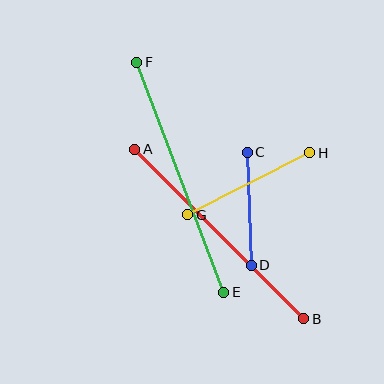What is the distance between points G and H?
The distance is approximately 137 pixels.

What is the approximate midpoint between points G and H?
The midpoint is at approximately (249, 184) pixels.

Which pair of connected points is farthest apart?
Points E and F are farthest apart.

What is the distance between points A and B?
The distance is approximately 239 pixels.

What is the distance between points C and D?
The distance is approximately 113 pixels.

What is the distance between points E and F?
The distance is approximately 246 pixels.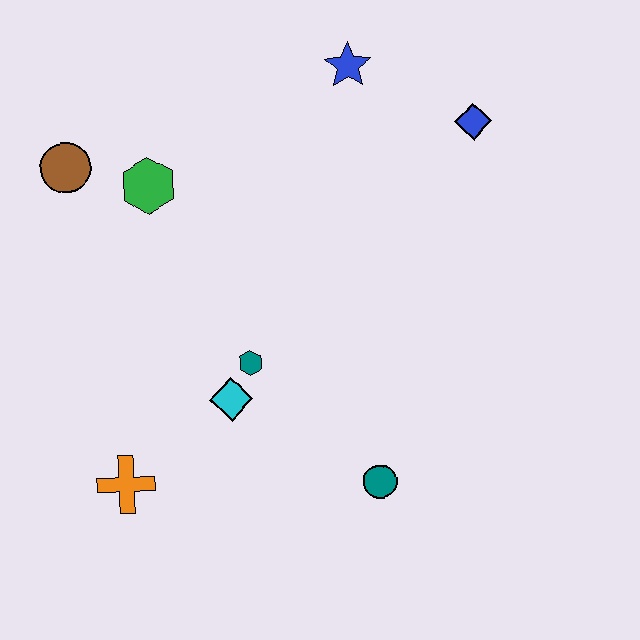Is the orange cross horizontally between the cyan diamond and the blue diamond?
No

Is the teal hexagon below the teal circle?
No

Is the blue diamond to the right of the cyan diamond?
Yes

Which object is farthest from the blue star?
The orange cross is farthest from the blue star.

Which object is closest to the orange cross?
The cyan diamond is closest to the orange cross.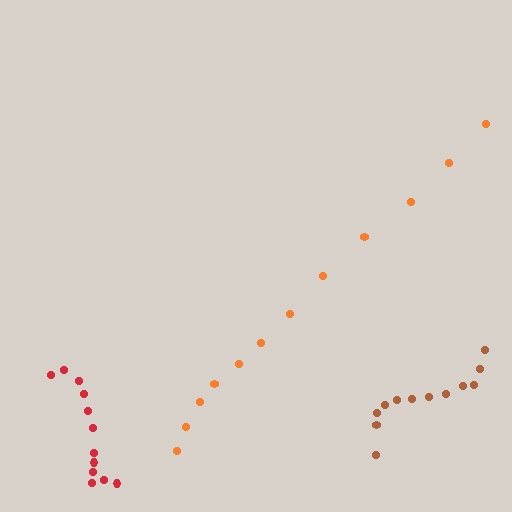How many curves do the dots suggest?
There are 3 distinct paths.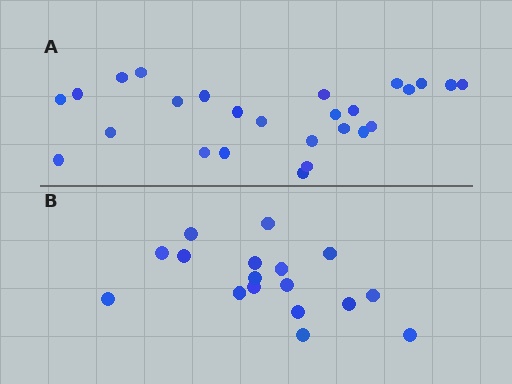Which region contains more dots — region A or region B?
Region A (the top region) has more dots.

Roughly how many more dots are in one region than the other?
Region A has roughly 8 or so more dots than region B.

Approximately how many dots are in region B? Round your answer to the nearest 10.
About 20 dots. (The exact count is 17, which rounds to 20.)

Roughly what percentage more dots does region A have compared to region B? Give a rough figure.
About 55% more.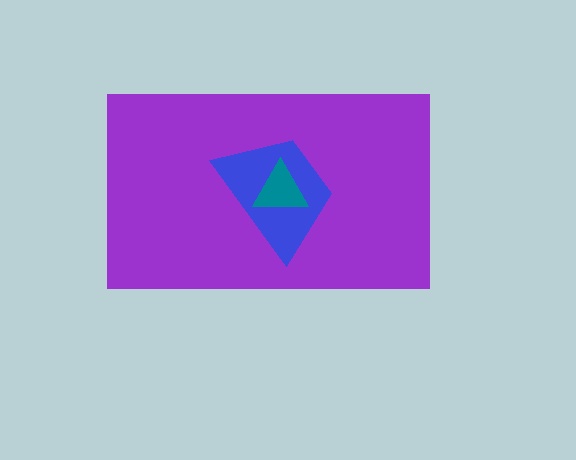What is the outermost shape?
The purple rectangle.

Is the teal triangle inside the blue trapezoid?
Yes.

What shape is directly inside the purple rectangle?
The blue trapezoid.